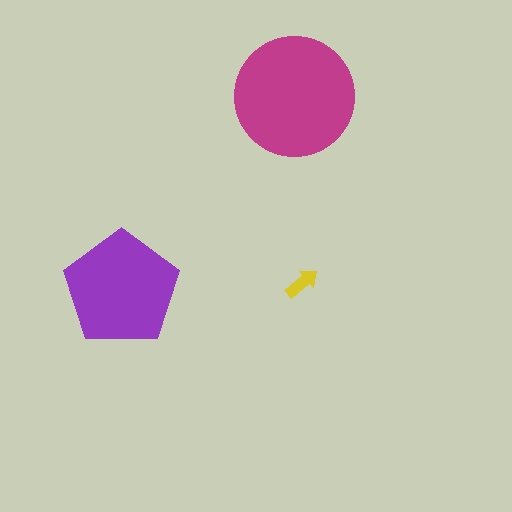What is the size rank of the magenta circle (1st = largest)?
1st.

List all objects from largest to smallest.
The magenta circle, the purple pentagon, the yellow arrow.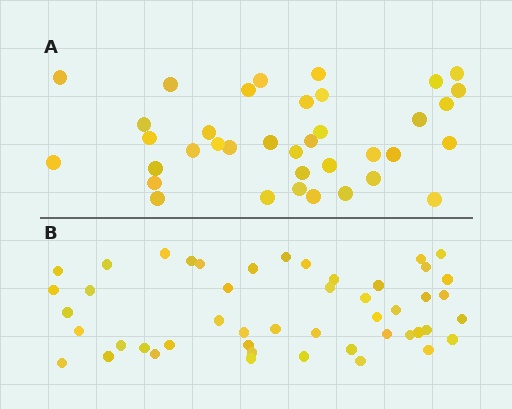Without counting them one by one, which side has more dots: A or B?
Region B (the bottom region) has more dots.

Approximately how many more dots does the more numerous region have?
Region B has roughly 12 or so more dots than region A.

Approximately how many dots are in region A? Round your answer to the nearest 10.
About 40 dots. (The exact count is 37, which rounds to 40.)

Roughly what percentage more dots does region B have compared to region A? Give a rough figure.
About 30% more.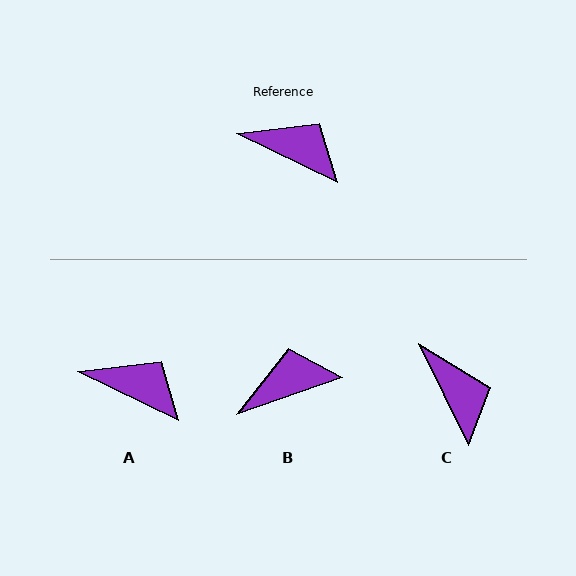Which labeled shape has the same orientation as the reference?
A.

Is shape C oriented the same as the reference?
No, it is off by about 38 degrees.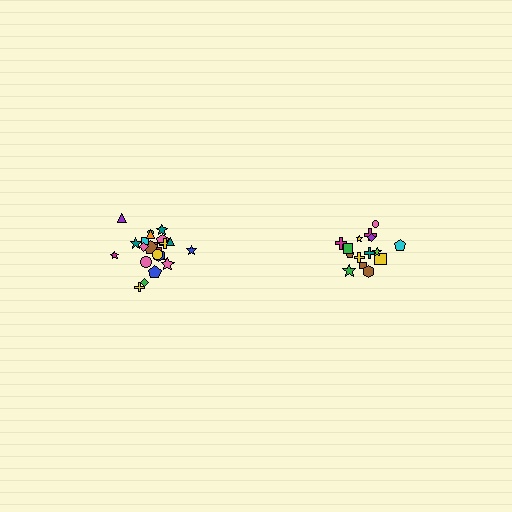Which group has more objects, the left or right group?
The left group.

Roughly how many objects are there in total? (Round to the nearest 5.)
Roughly 35 objects in total.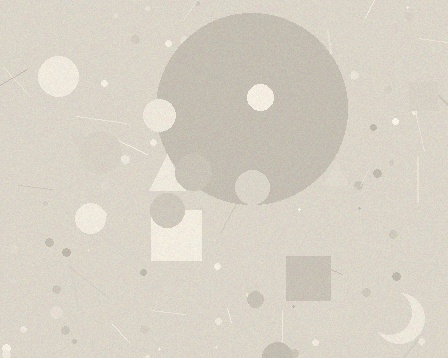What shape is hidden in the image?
A circle is hidden in the image.